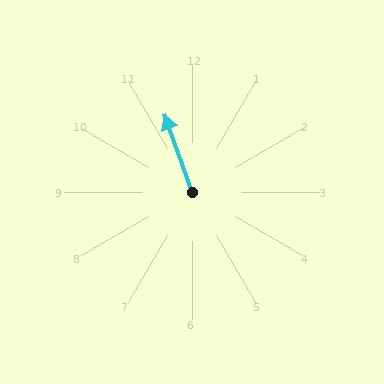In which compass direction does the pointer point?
North.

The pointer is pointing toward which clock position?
Roughly 11 o'clock.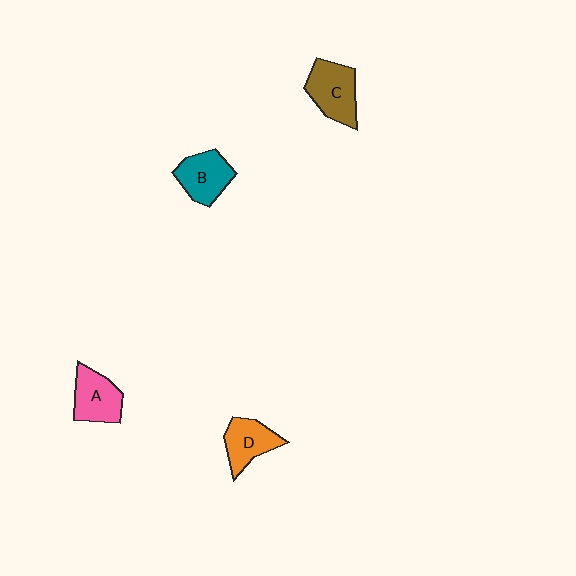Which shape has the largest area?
Shape C (brown).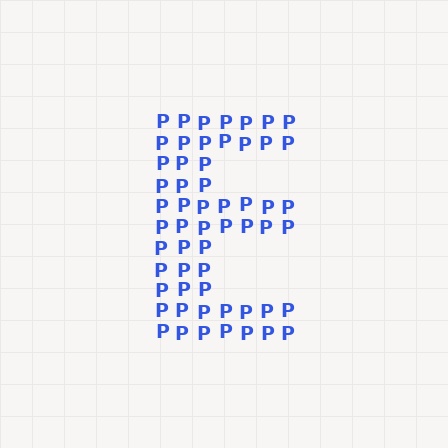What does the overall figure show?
The overall figure shows the letter E.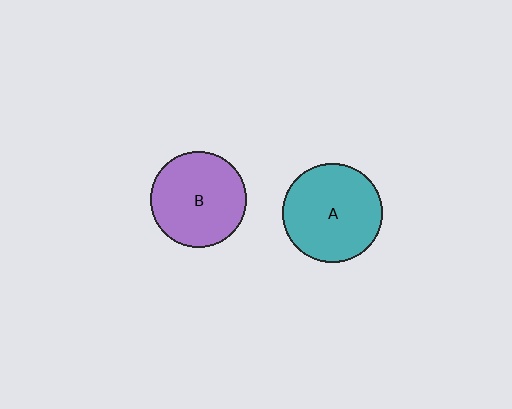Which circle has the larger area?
Circle A (teal).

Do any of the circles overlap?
No, none of the circles overlap.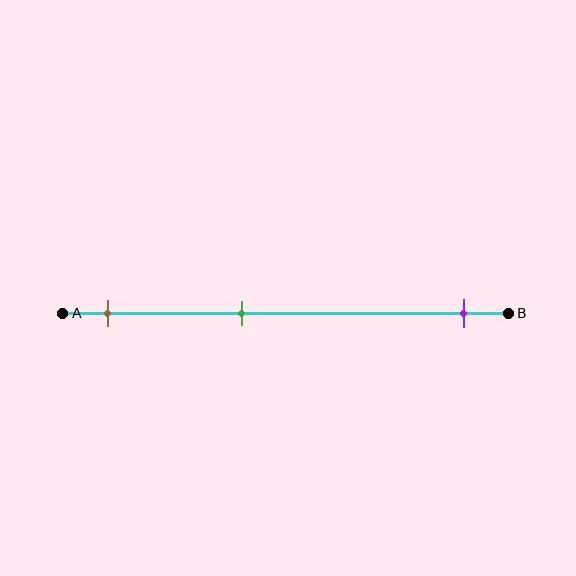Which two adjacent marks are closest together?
The brown and green marks are the closest adjacent pair.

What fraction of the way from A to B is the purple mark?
The purple mark is approximately 90% (0.9) of the way from A to B.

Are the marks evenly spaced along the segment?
No, the marks are not evenly spaced.